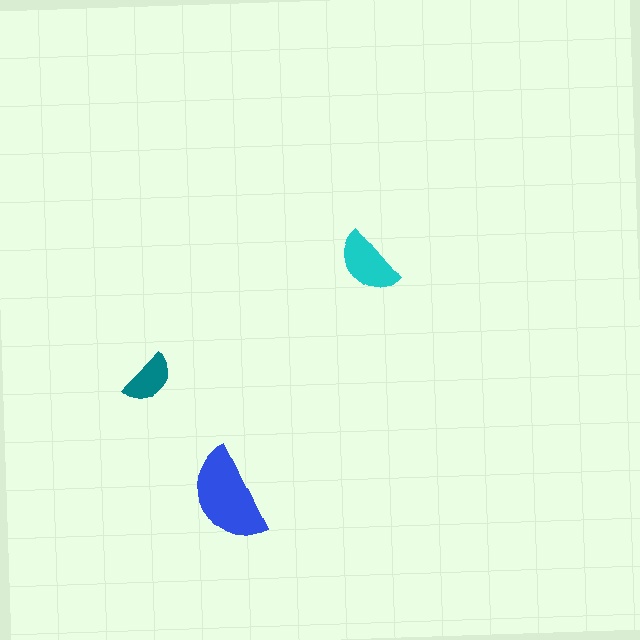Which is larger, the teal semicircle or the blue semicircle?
The blue one.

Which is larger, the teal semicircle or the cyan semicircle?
The cyan one.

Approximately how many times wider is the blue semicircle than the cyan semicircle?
About 1.5 times wider.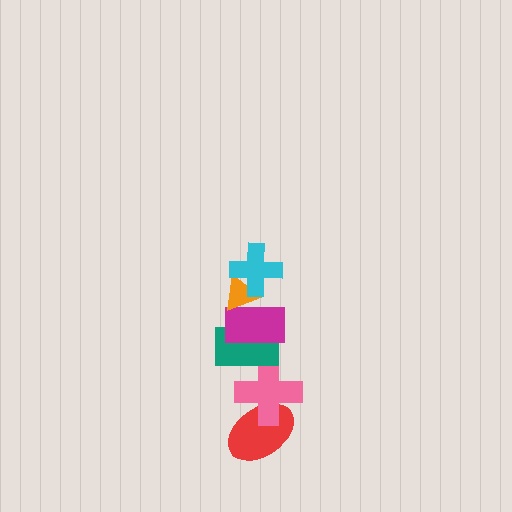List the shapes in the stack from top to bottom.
From top to bottom: the cyan cross, the orange triangle, the magenta rectangle, the teal rectangle, the pink cross, the red ellipse.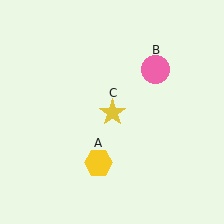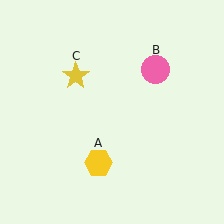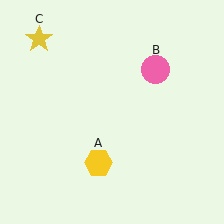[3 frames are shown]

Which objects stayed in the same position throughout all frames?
Yellow hexagon (object A) and pink circle (object B) remained stationary.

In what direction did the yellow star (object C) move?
The yellow star (object C) moved up and to the left.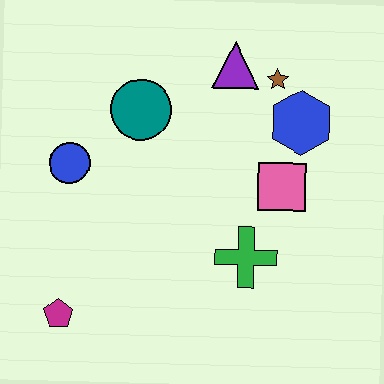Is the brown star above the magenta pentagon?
Yes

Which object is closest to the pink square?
The blue hexagon is closest to the pink square.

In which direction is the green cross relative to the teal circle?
The green cross is below the teal circle.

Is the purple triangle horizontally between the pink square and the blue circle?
Yes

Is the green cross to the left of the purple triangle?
No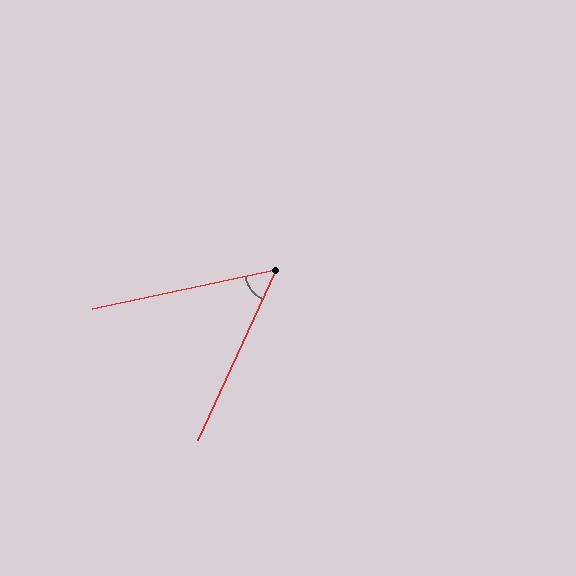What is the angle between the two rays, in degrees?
Approximately 53 degrees.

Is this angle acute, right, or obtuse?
It is acute.